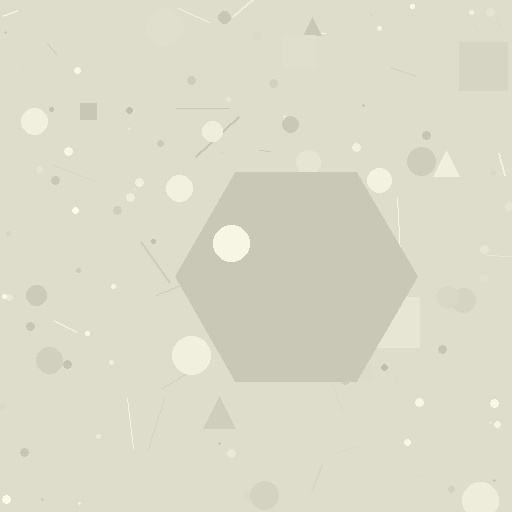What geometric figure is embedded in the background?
A hexagon is embedded in the background.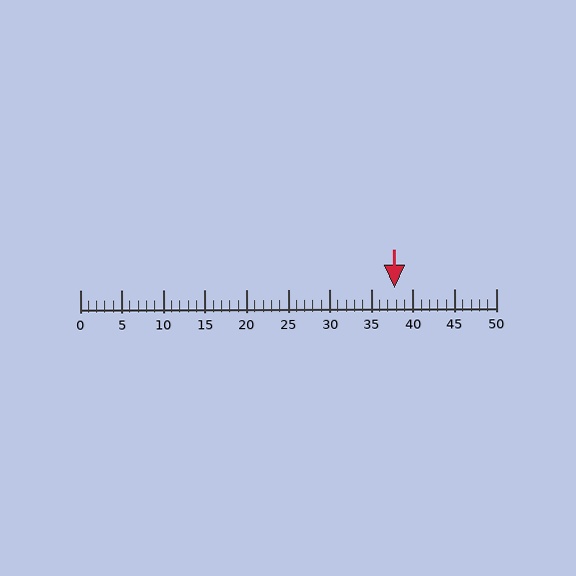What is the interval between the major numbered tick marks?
The major tick marks are spaced 5 units apart.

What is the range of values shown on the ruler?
The ruler shows values from 0 to 50.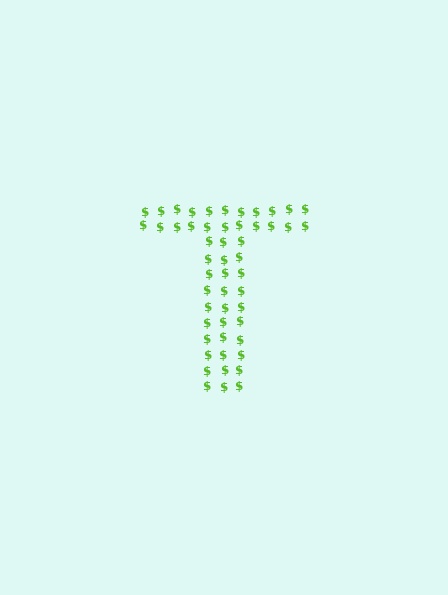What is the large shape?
The large shape is the letter T.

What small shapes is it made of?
It is made of small dollar signs.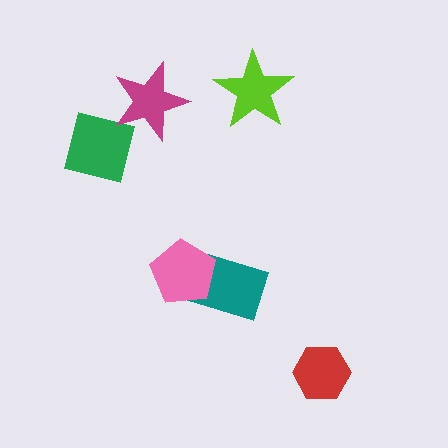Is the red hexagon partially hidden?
No, no other shape covers it.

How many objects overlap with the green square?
0 objects overlap with the green square.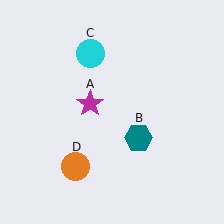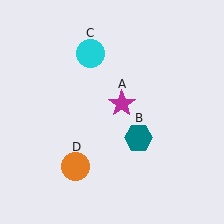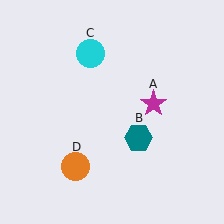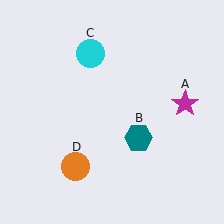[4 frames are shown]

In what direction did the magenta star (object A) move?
The magenta star (object A) moved right.